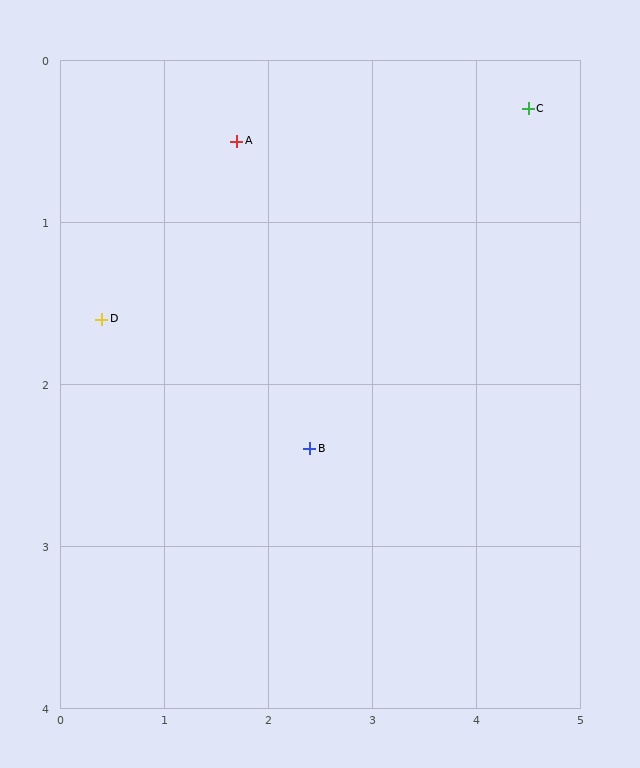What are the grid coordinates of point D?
Point D is at approximately (0.4, 1.6).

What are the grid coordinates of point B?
Point B is at approximately (2.4, 2.4).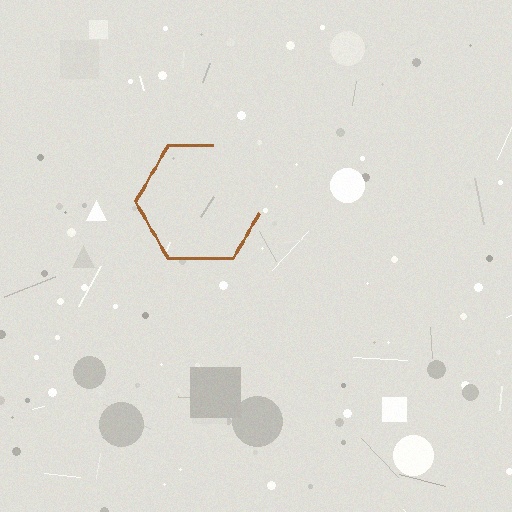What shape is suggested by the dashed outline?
The dashed outline suggests a hexagon.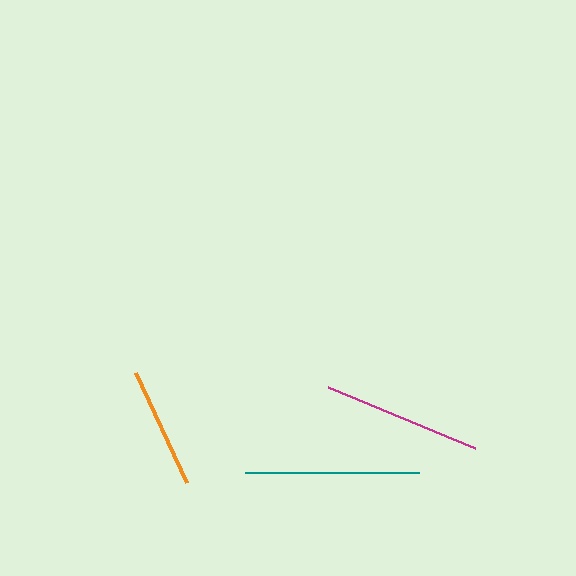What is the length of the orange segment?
The orange segment is approximately 121 pixels long.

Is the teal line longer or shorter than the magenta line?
The teal line is longer than the magenta line.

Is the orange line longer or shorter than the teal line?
The teal line is longer than the orange line.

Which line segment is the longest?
The teal line is the longest at approximately 174 pixels.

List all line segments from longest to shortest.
From longest to shortest: teal, magenta, orange.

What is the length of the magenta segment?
The magenta segment is approximately 159 pixels long.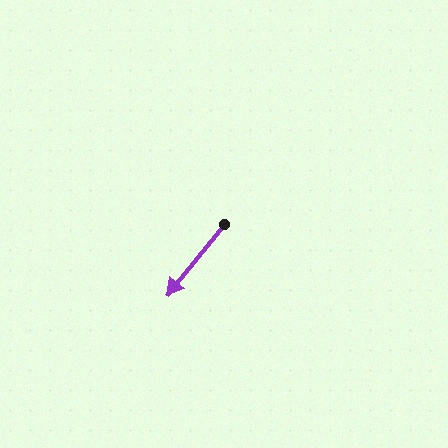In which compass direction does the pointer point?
Southwest.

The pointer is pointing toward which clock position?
Roughly 7 o'clock.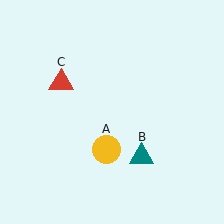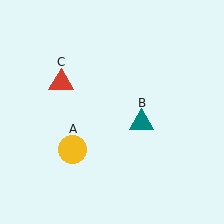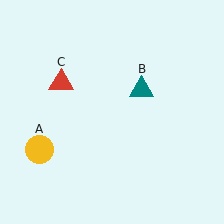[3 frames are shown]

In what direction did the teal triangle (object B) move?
The teal triangle (object B) moved up.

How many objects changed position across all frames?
2 objects changed position: yellow circle (object A), teal triangle (object B).